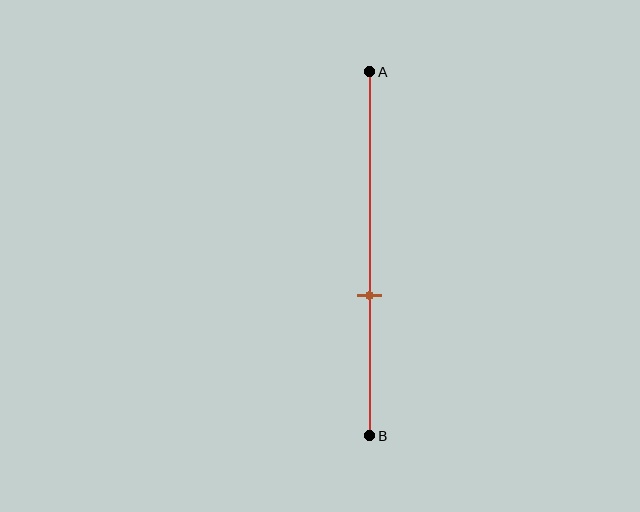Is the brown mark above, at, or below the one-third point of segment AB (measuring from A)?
The brown mark is below the one-third point of segment AB.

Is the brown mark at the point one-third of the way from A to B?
No, the mark is at about 60% from A, not at the 33% one-third point.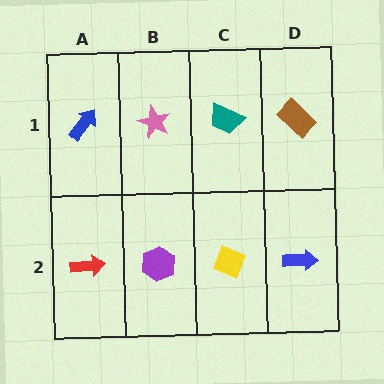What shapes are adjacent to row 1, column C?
A yellow diamond (row 2, column C), a pink star (row 1, column B), a brown rectangle (row 1, column D).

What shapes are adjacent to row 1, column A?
A red arrow (row 2, column A), a pink star (row 1, column B).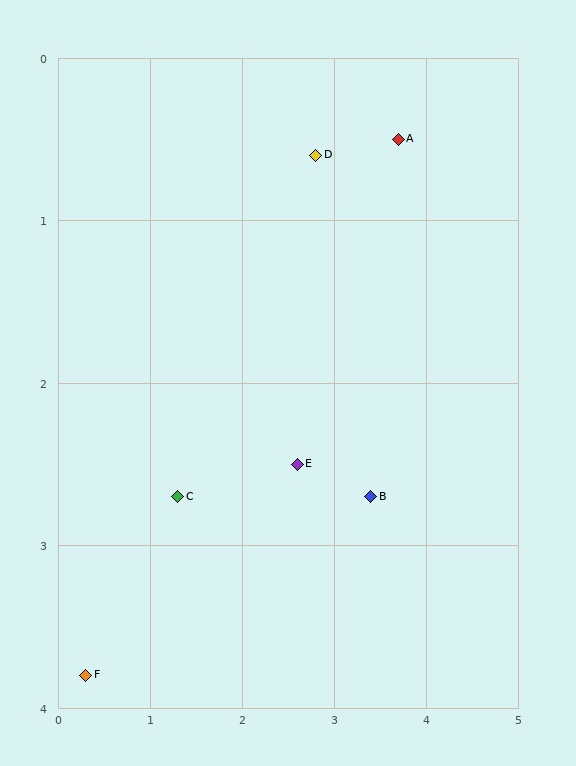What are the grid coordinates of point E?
Point E is at approximately (2.6, 2.5).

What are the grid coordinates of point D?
Point D is at approximately (2.8, 0.6).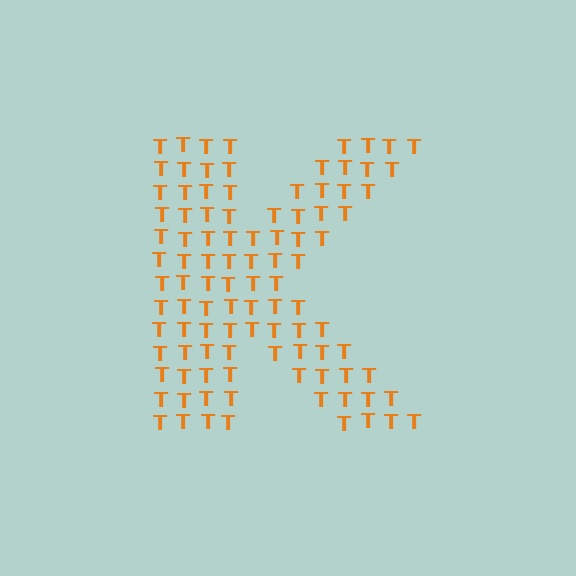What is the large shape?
The large shape is the letter K.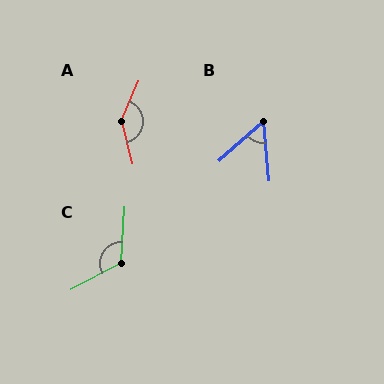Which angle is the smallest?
B, at approximately 54 degrees.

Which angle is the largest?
A, at approximately 142 degrees.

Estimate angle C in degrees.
Approximately 121 degrees.